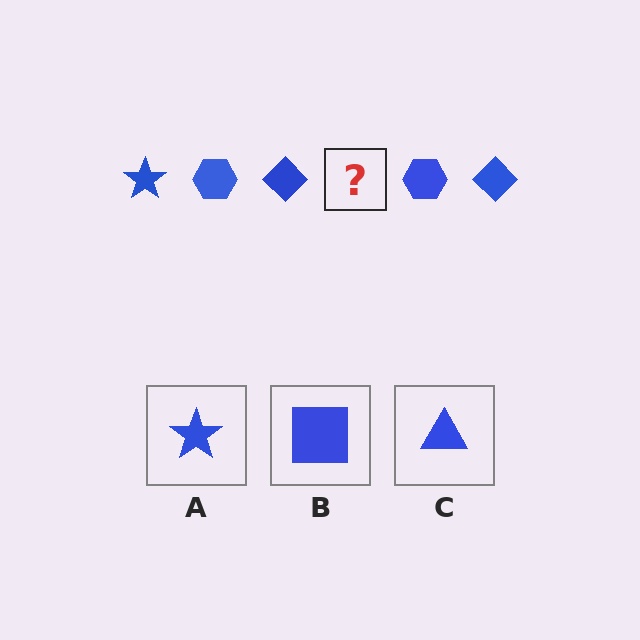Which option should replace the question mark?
Option A.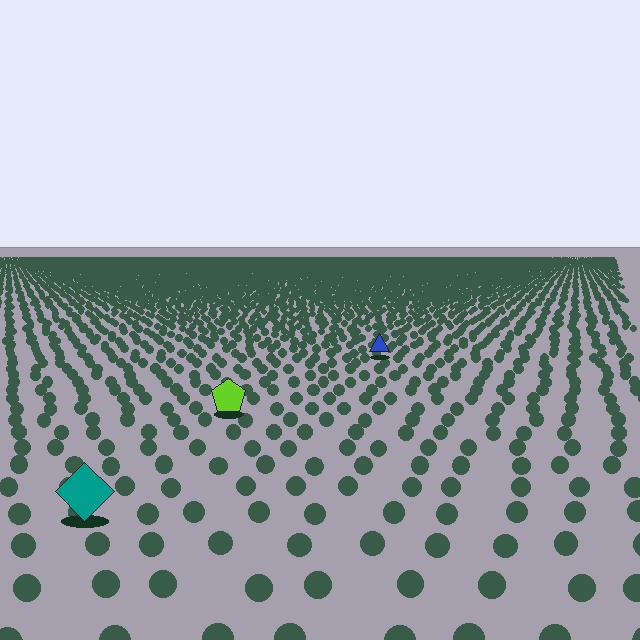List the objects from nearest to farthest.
From nearest to farthest: the teal diamond, the lime pentagon, the blue triangle.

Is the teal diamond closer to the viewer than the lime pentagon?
Yes. The teal diamond is closer — you can tell from the texture gradient: the ground texture is coarser near it.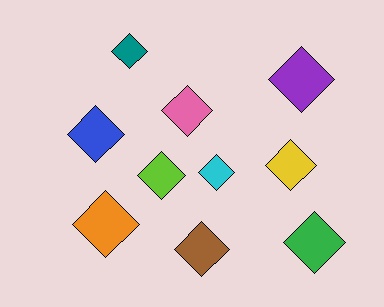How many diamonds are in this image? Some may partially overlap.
There are 10 diamonds.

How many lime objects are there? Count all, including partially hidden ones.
There is 1 lime object.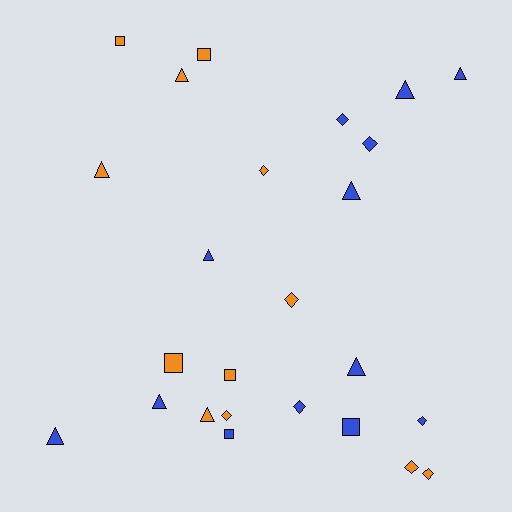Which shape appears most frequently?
Triangle, with 10 objects.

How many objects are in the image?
There are 25 objects.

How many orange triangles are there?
There are 3 orange triangles.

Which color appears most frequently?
Blue, with 13 objects.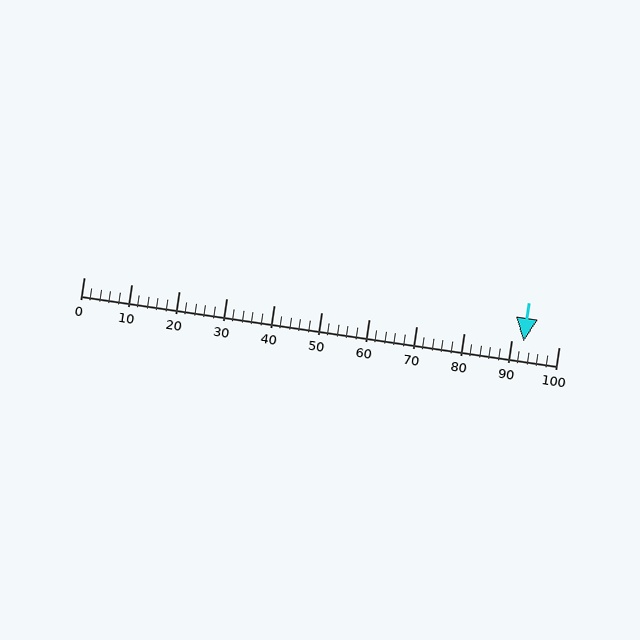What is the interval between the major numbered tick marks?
The major tick marks are spaced 10 units apart.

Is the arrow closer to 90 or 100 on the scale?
The arrow is closer to 90.